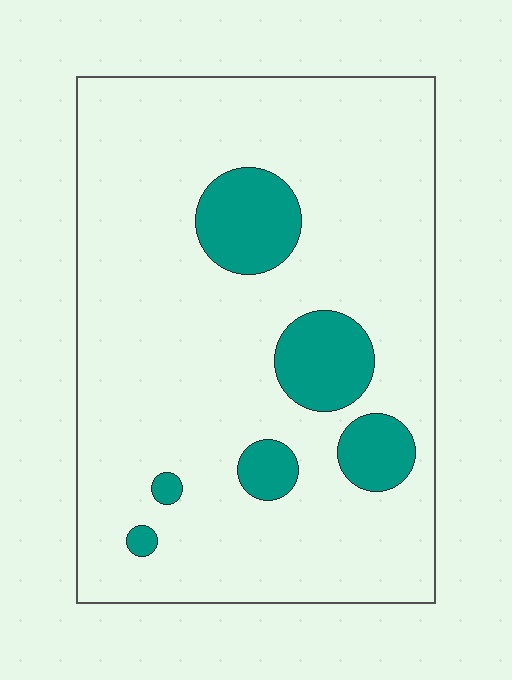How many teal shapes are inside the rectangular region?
6.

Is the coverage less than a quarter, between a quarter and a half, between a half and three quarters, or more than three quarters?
Less than a quarter.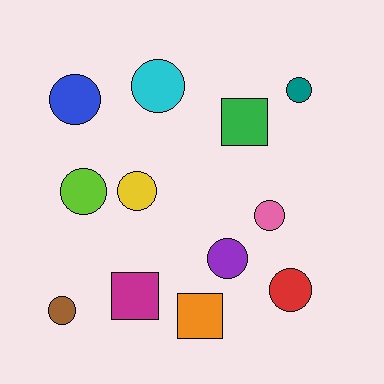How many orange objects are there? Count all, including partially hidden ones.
There is 1 orange object.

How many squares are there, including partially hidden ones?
There are 3 squares.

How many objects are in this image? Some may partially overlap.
There are 12 objects.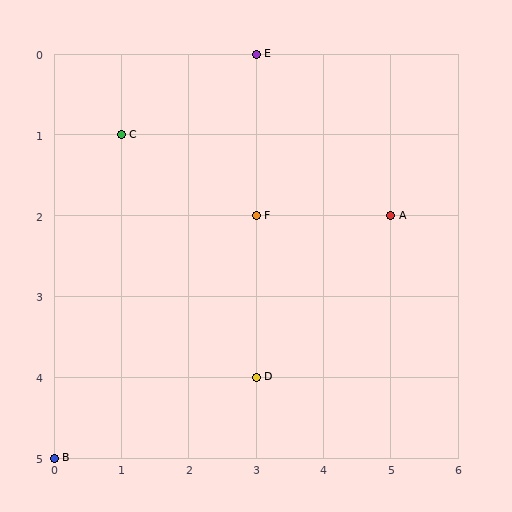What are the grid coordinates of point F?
Point F is at grid coordinates (3, 2).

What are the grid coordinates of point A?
Point A is at grid coordinates (5, 2).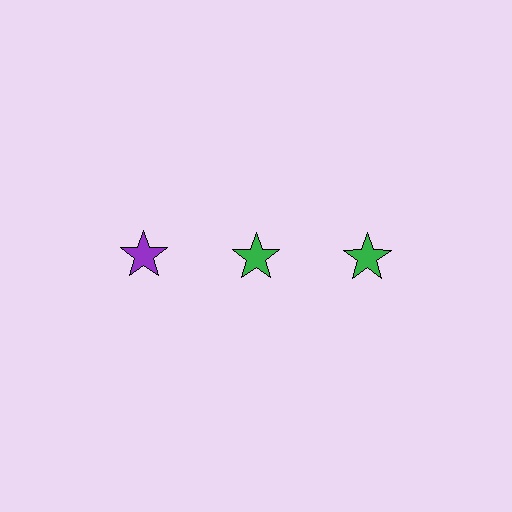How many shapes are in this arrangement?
There are 3 shapes arranged in a grid pattern.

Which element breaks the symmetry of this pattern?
The purple star in the top row, leftmost column breaks the symmetry. All other shapes are green stars.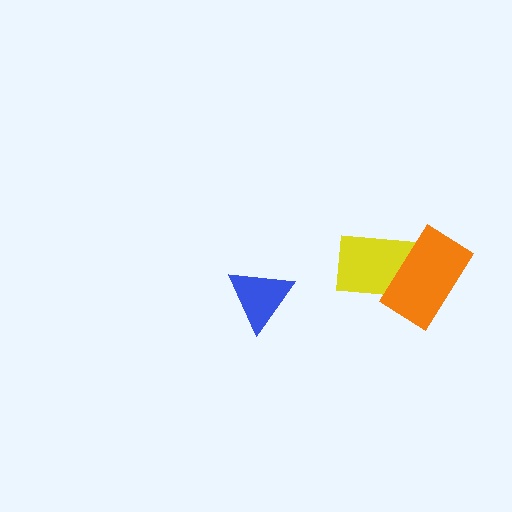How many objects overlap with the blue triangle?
0 objects overlap with the blue triangle.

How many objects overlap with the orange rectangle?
1 object overlaps with the orange rectangle.